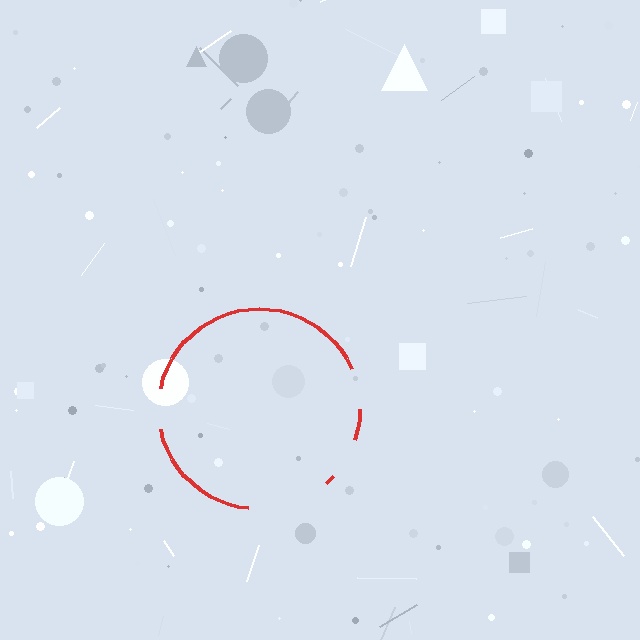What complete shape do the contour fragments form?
The contour fragments form a circle.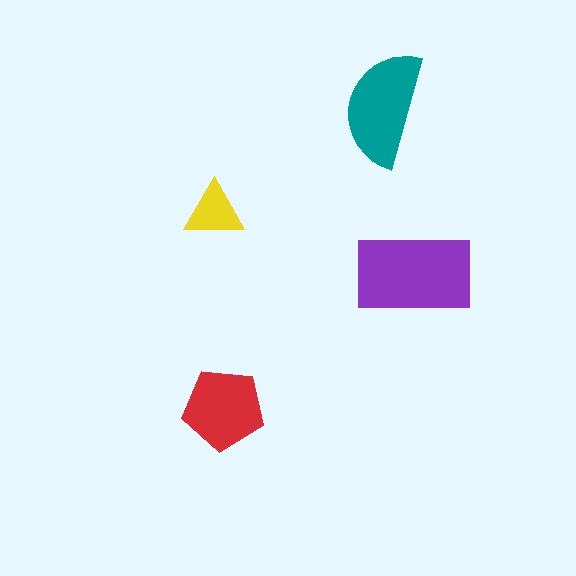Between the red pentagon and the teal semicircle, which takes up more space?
The teal semicircle.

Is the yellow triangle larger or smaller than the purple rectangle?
Smaller.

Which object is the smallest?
The yellow triangle.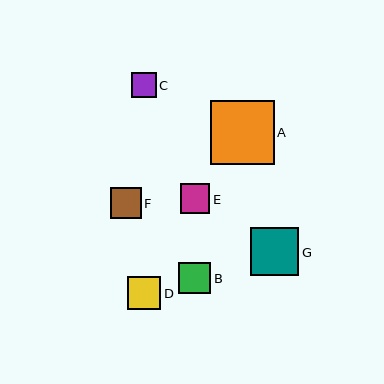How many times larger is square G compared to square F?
Square G is approximately 1.6 times the size of square F.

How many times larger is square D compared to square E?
Square D is approximately 1.1 times the size of square E.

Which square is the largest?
Square A is the largest with a size of approximately 64 pixels.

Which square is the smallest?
Square C is the smallest with a size of approximately 25 pixels.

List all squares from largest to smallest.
From largest to smallest: A, G, D, B, F, E, C.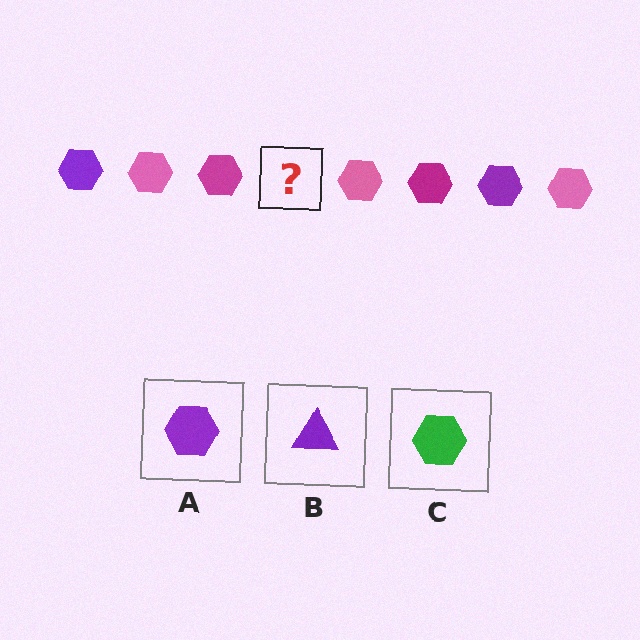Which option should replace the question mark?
Option A.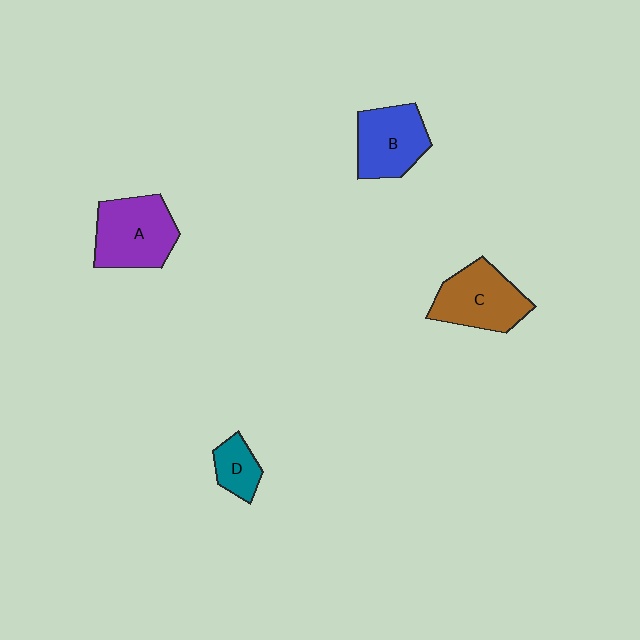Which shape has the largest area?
Shape A (purple).